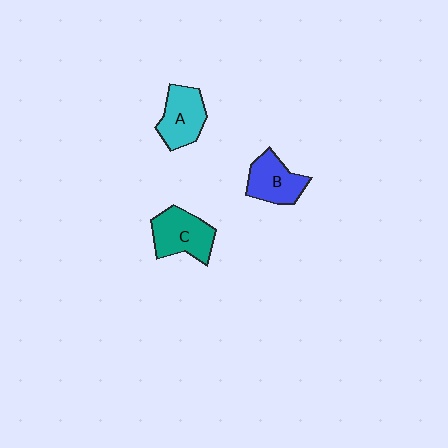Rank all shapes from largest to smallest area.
From largest to smallest: C (teal), A (cyan), B (blue).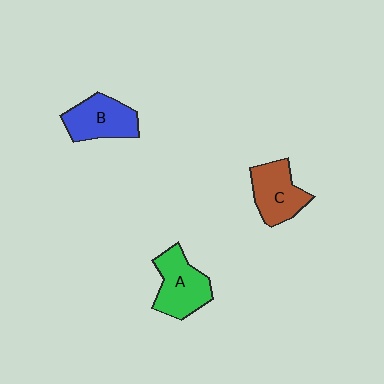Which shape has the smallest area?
Shape C (brown).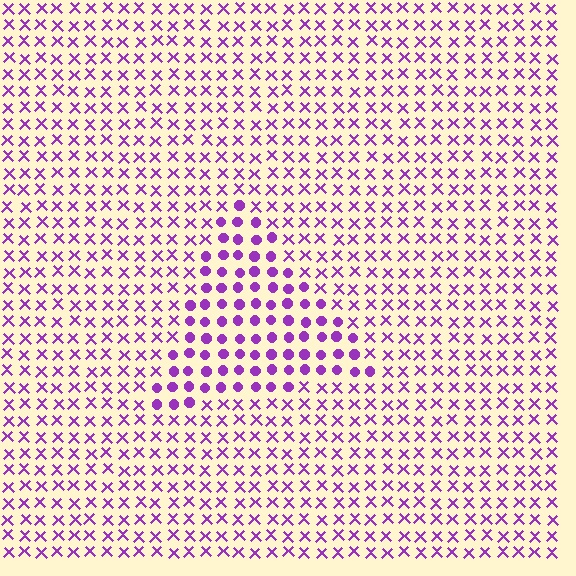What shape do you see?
I see a triangle.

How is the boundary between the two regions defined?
The boundary is defined by a change in element shape: circles inside vs. X marks outside. All elements share the same color and spacing.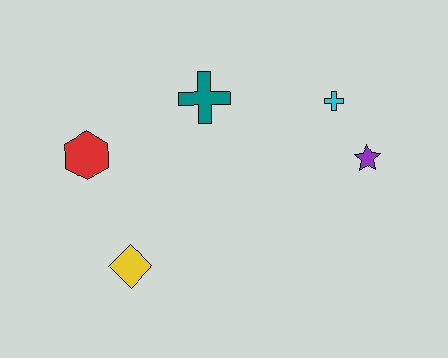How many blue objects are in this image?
There are no blue objects.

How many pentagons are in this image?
There are no pentagons.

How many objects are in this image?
There are 5 objects.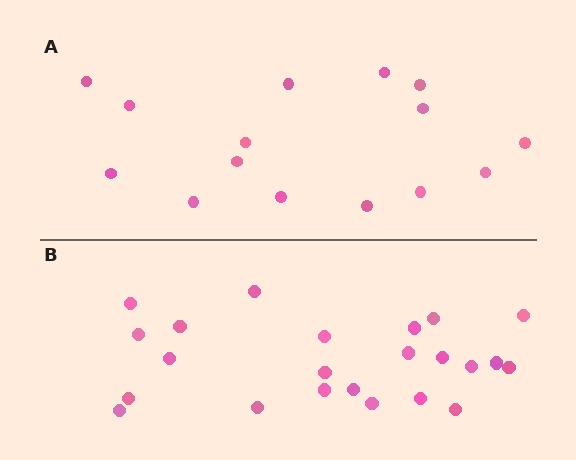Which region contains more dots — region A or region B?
Region B (the bottom region) has more dots.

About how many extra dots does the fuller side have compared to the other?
Region B has roughly 8 or so more dots than region A.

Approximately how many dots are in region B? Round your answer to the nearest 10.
About 20 dots. (The exact count is 23, which rounds to 20.)